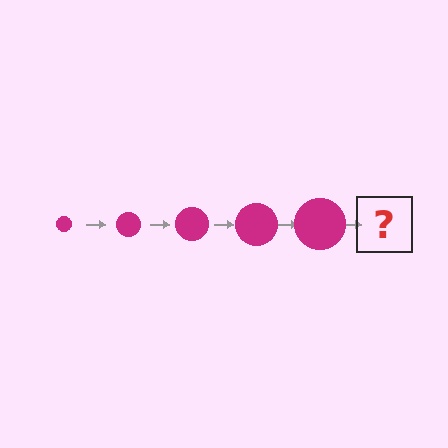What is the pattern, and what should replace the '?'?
The pattern is that the circle gets progressively larger each step. The '?' should be a magenta circle, larger than the previous one.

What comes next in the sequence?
The next element should be a magenta circle, larger than the previous one.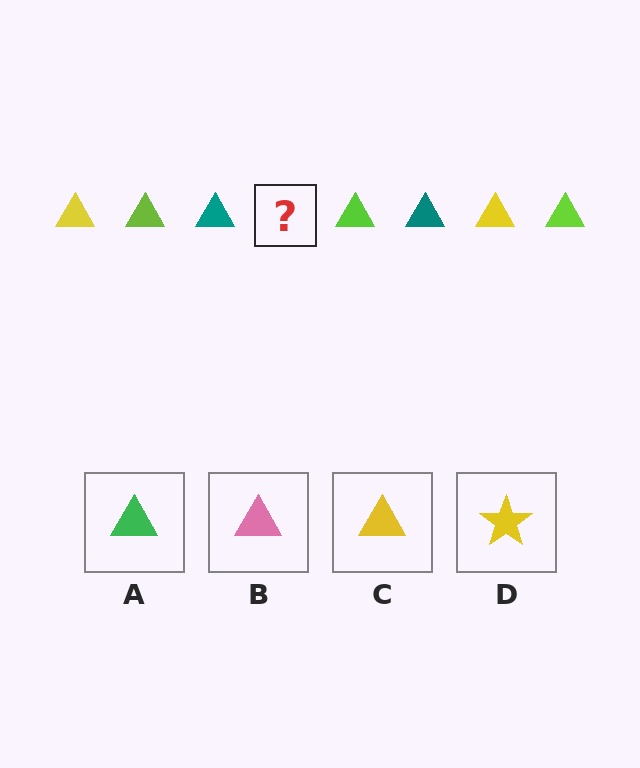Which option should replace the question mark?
Option C.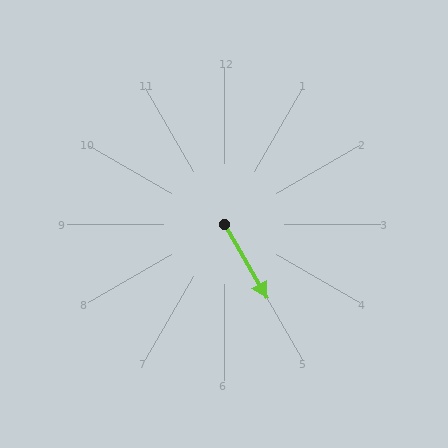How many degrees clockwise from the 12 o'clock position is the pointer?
Approximately 150 degrees.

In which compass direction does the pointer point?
Southeast.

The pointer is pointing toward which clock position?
Roughly 5 o'clock.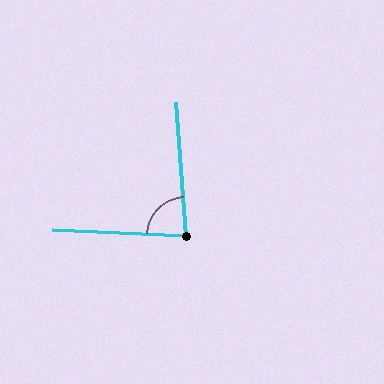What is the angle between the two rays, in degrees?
Approximately 83 degrees.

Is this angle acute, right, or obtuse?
It is acute.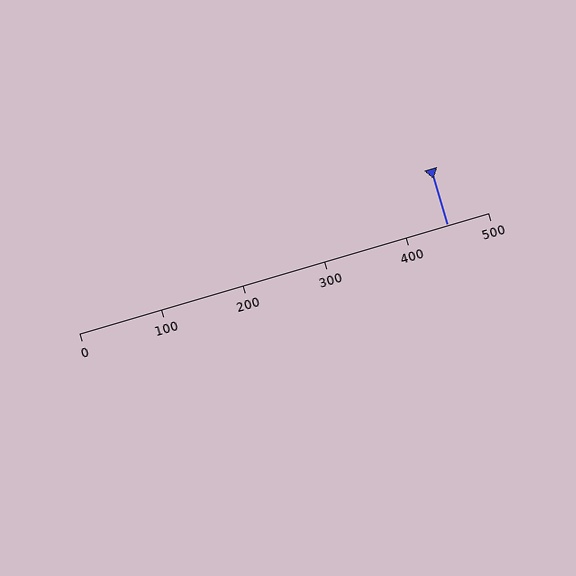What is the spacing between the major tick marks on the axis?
The major ticks are spaced 100 apart.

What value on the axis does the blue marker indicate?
The marker indicates approximately 450.